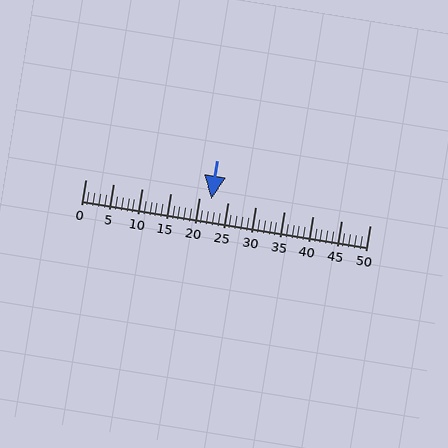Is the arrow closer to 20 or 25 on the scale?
The arrow is closer to 20.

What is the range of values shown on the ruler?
The ruler shows values from 0 to 50.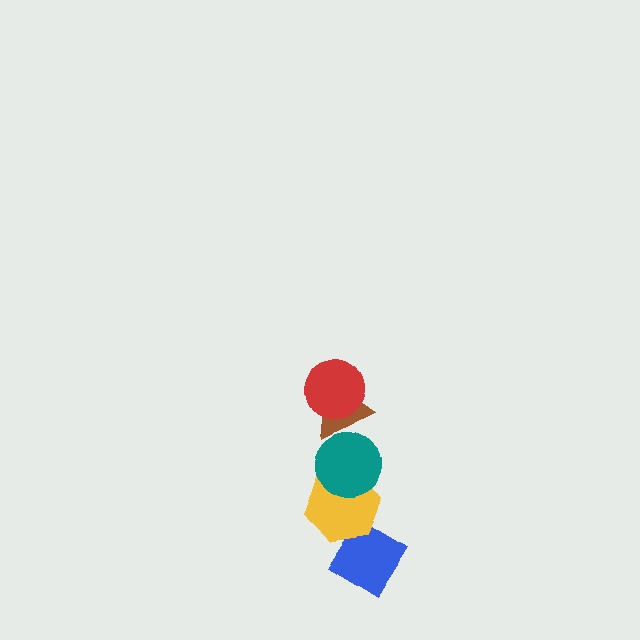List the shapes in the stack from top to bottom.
From top to bottom: the red circle, the brown triangle, the teal circle, the yellow hexagon, the blue diamond.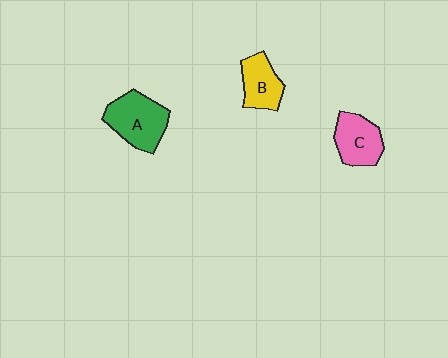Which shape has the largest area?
Shape A (green).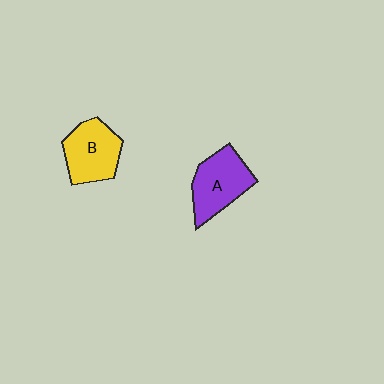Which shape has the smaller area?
Shape B (yellow).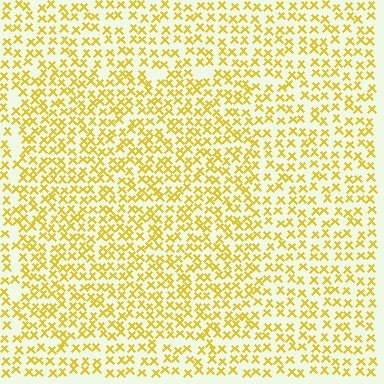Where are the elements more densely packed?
The elements are more densely packed inside the rectangle boundary.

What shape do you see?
I see a rectangle.